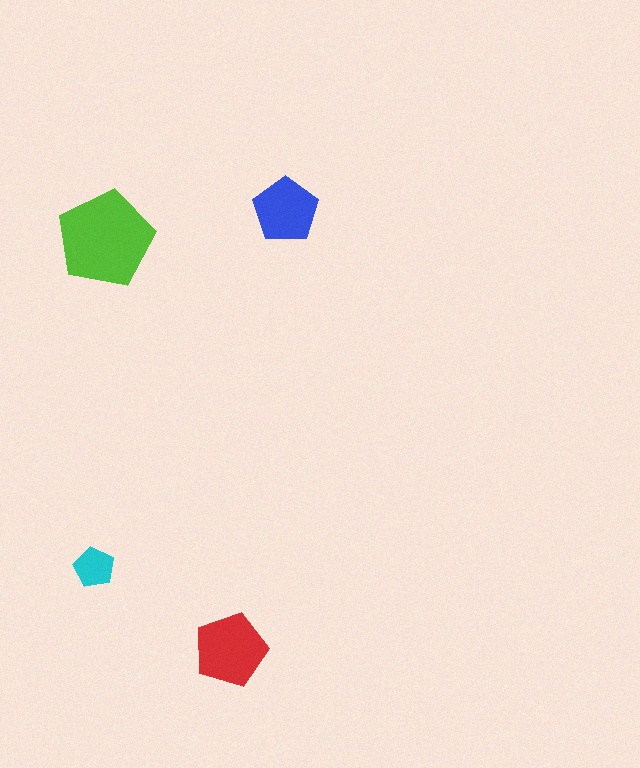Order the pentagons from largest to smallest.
the lime one, the red one, the blue one, the cyan one.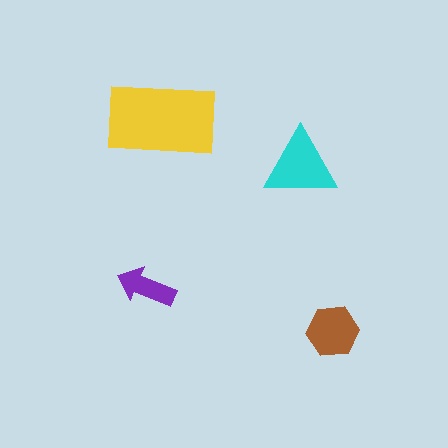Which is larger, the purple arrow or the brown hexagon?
The brown hexagon.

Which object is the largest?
The yellow rectangle.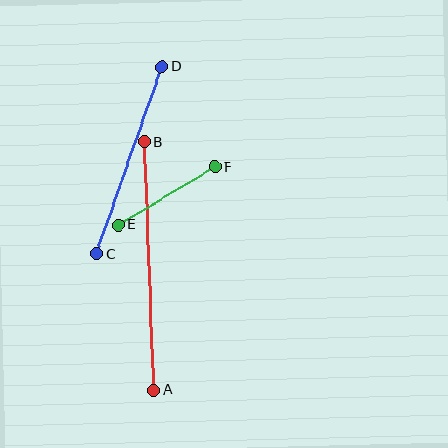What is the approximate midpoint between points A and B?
The midpoint is at approximately (149, 266) pixels.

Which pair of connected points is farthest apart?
Points A and B are farthest apart.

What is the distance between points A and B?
The distance is approximately 248 pixels.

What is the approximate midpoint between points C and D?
The midpoint is at approximately (129, 160) pixels.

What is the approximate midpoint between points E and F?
The midpoint is at approximately (167, 196) pixels.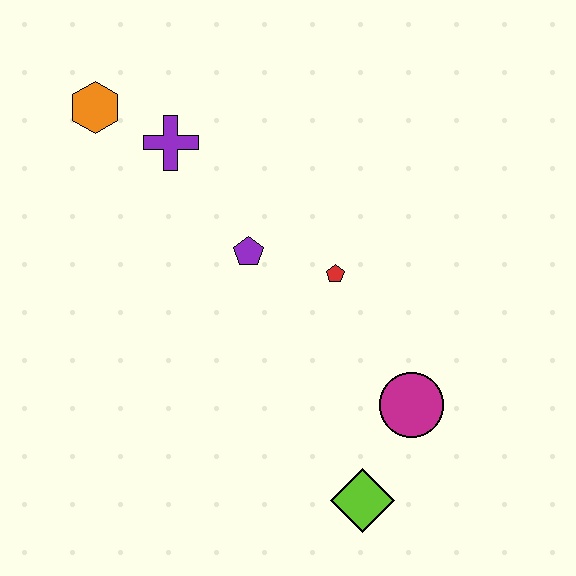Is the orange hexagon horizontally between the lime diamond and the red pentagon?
No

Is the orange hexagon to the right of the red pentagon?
No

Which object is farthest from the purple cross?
The lime diamond is farthest from the purple cross.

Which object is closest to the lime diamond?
The magenta circle is closest to the lime diamond.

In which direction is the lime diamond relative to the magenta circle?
The lime diamond is below the magenta circle.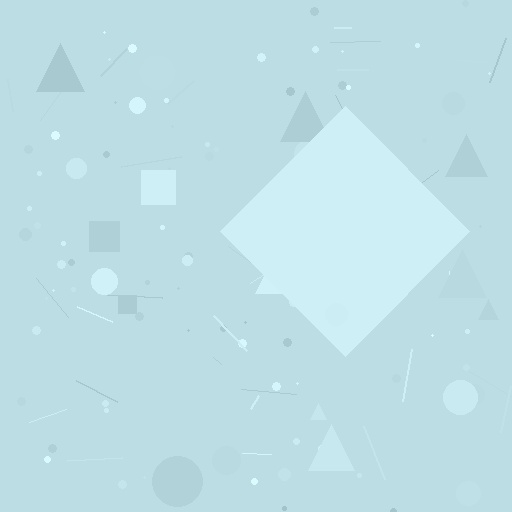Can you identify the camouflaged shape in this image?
The camouflaged shape is a diamond.